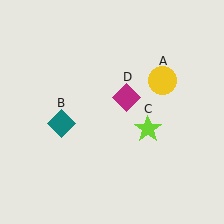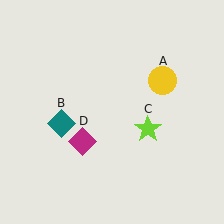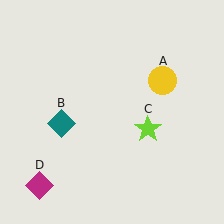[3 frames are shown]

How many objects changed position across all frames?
1 object changed position: magenta diamond (object D).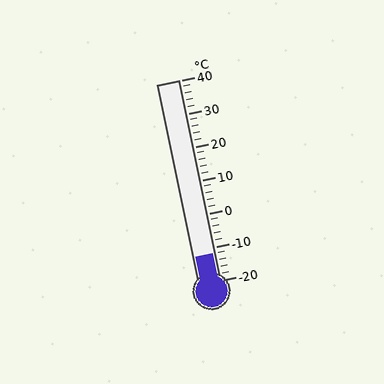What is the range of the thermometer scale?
The thermometer scale ranges from -20°C to 40°C.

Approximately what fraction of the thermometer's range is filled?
The thermometer is filled to approximately 15% of its range.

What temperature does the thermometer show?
The thermometer shows approximately -12°C.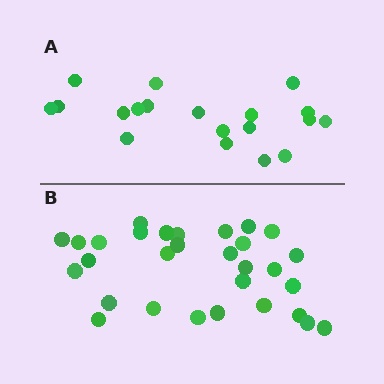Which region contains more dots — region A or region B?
Region B (the bottom region) has more dots.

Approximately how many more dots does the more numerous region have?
Region B has roughly 12 or so more dots than region A.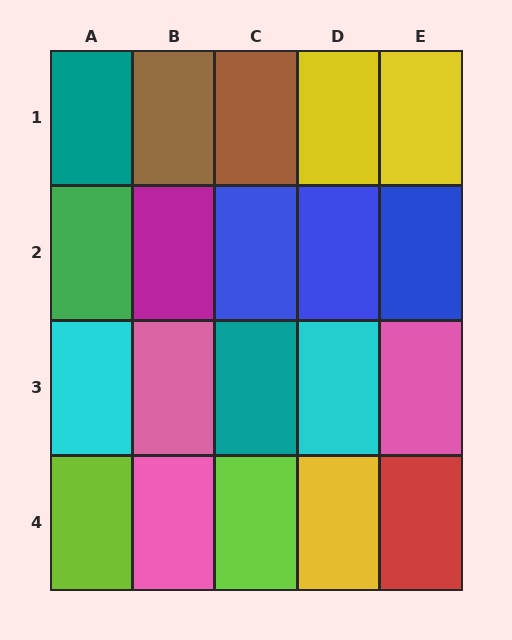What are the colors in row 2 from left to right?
Green, magenta, blue, blue, blue.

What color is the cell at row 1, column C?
Brown.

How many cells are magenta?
1 cell is magenta.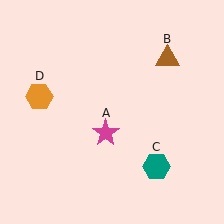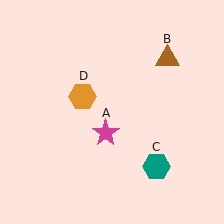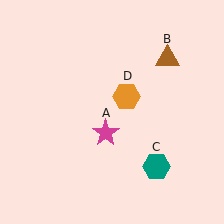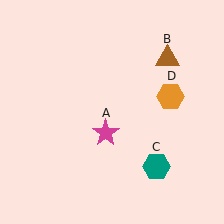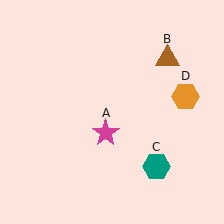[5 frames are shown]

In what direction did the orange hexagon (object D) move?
The orange hexagon (object D) moved right.